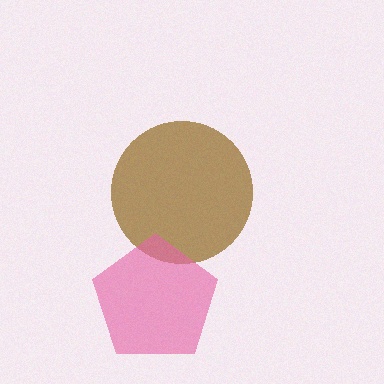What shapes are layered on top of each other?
The layered shapes are: a brown circle, a pink pentagon.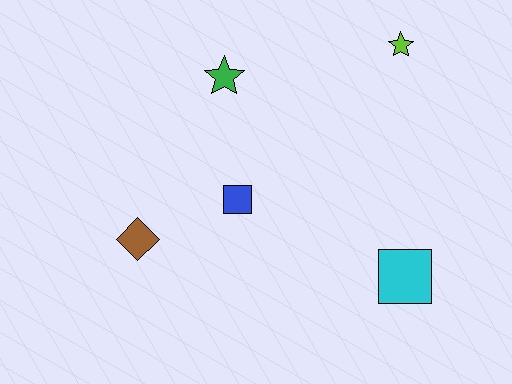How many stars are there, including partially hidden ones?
There are 2 stars.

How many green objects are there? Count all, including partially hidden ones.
There is 1 green object.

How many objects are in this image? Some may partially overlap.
There are 5 objects.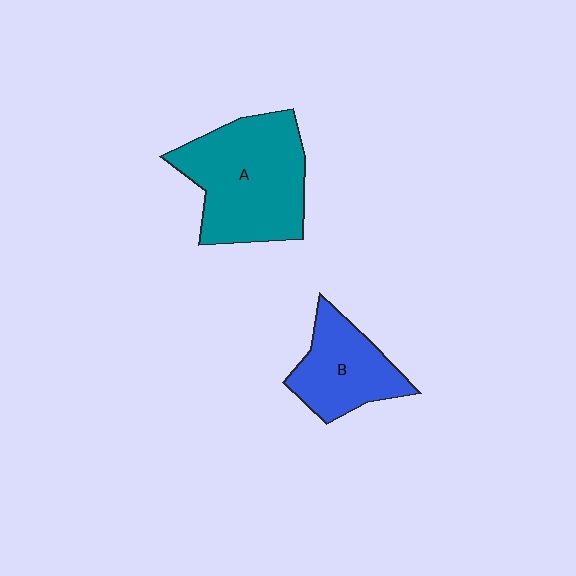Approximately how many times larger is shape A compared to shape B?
Approximately 1.7 times.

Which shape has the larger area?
Shape A (teal).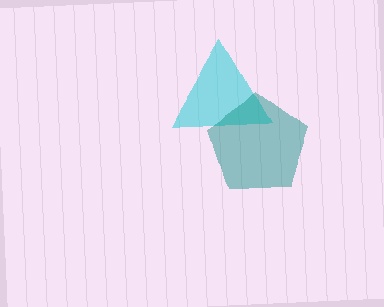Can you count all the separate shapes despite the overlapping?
Yes, there are 2 separate shapes.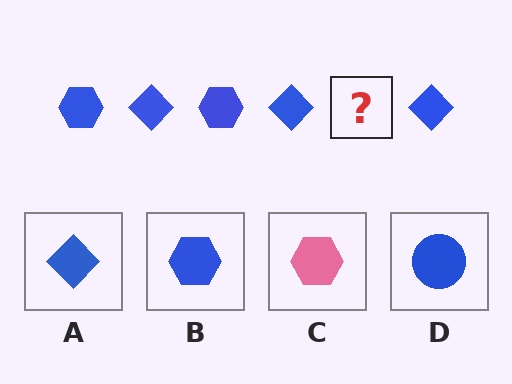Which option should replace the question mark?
Option B.